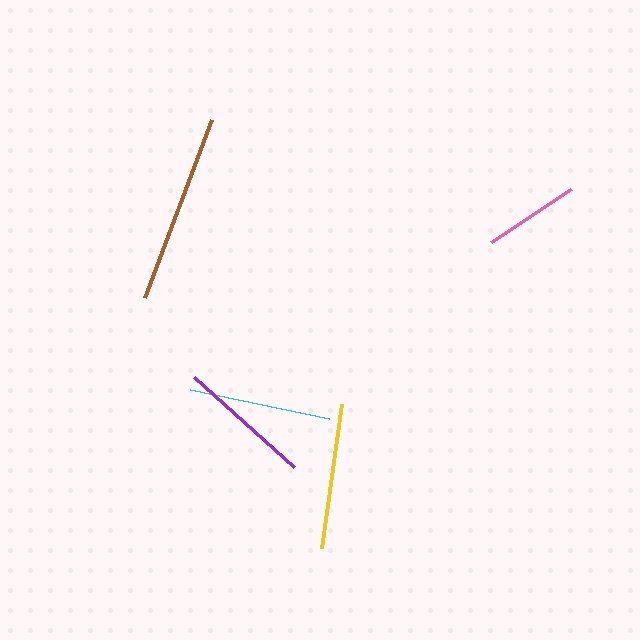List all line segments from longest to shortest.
From longest to shortest: brown, yellow, cyan, purple, pink.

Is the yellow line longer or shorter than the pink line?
The yellow line is longer than the pink line.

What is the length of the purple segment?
The purple segment is approximately 135 pixels long.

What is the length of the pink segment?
The pink segment is approximately 96 pixels long.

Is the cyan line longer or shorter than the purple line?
The cyan line is longer than the purple line.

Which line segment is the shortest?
The pink line is the shortest at approximately 96 pixels.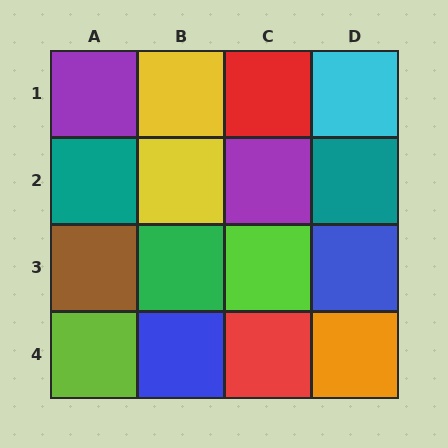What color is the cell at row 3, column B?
Green.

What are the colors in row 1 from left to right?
Purple, yellow, red, cyan.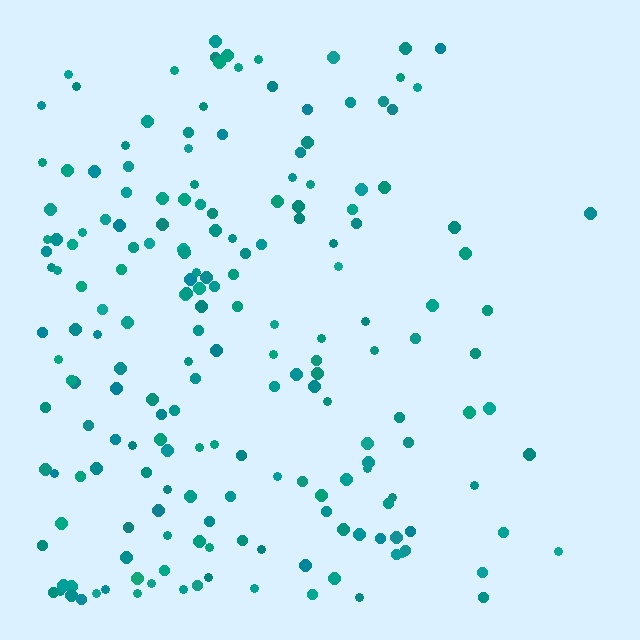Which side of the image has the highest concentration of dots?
The left.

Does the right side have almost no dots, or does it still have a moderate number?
Still a moderate number, just noticeably fewer than the left.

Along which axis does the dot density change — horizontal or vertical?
Horizontal.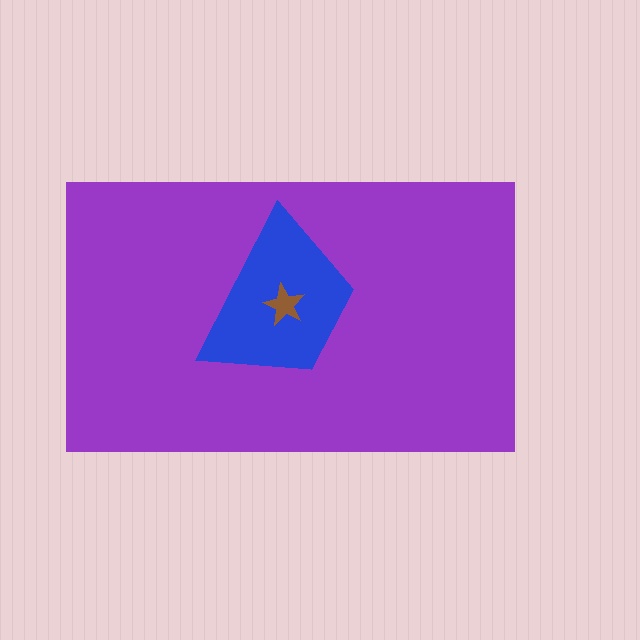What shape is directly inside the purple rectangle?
The blue trapezoid.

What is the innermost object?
The brown star.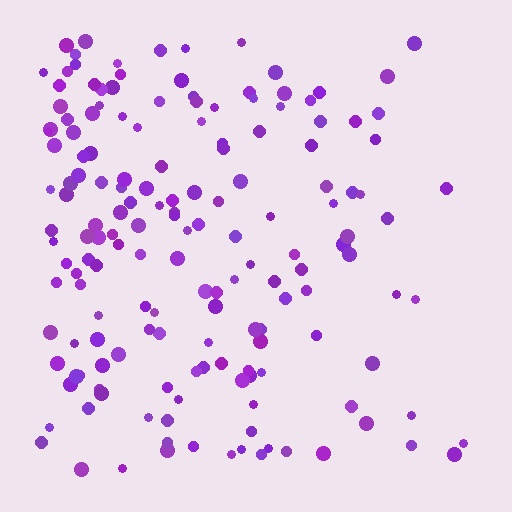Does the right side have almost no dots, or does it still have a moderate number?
Still a moderate number, just noticeably fewer than the left.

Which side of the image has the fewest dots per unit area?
The right.